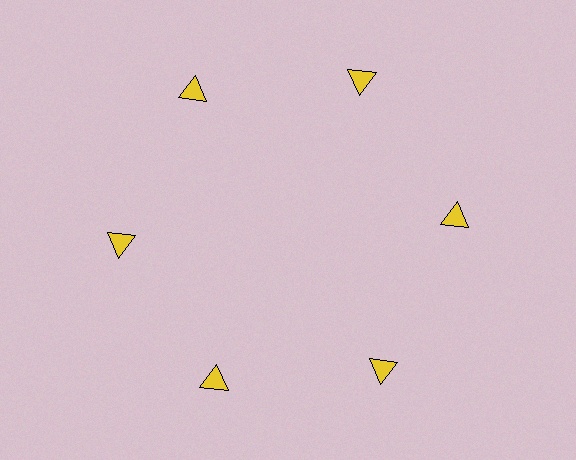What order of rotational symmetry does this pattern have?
This pattern has 6-fold rotational symmetry.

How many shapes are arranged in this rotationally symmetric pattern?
There are 6 shapes, arranged in 6 groups of 1.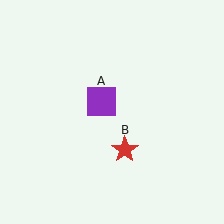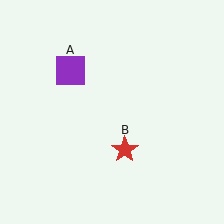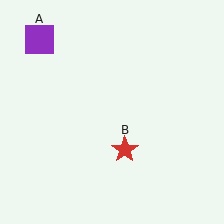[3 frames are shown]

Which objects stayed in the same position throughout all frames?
Red star (object B) remained stationary.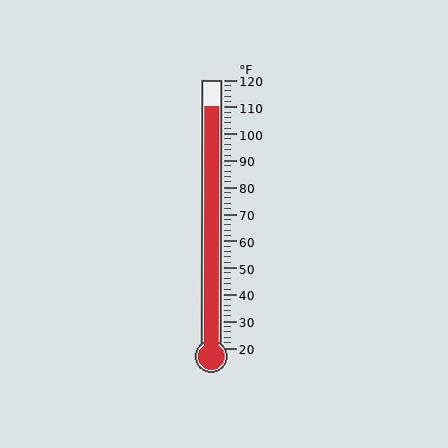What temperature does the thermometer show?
The thermometer shows approximately 110°F.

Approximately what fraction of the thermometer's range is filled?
The thermometer is filled to approximately 90% of its range.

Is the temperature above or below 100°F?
The temperature is above 100°F.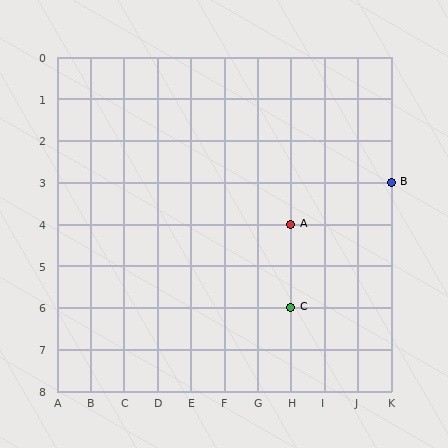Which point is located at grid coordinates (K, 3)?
Point B is at (K, 3).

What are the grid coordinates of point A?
Point A is at grid coordinates (H, 4).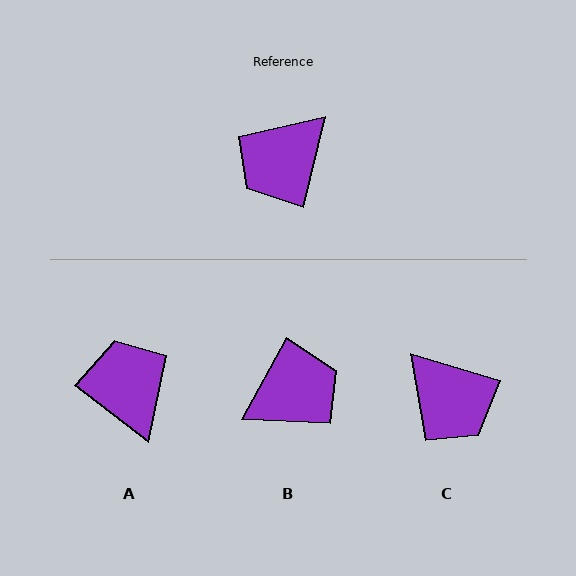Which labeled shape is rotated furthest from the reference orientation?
B, about 165 degrees away.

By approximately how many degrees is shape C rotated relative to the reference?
Approximately 87 degrees counter-clockwise.